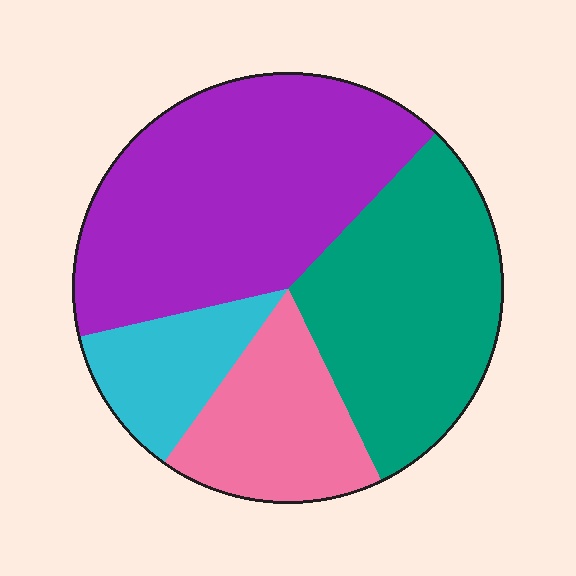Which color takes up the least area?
Cyan, at roughly 10%.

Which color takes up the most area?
Purple, at roughly 40%.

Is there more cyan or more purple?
Purple.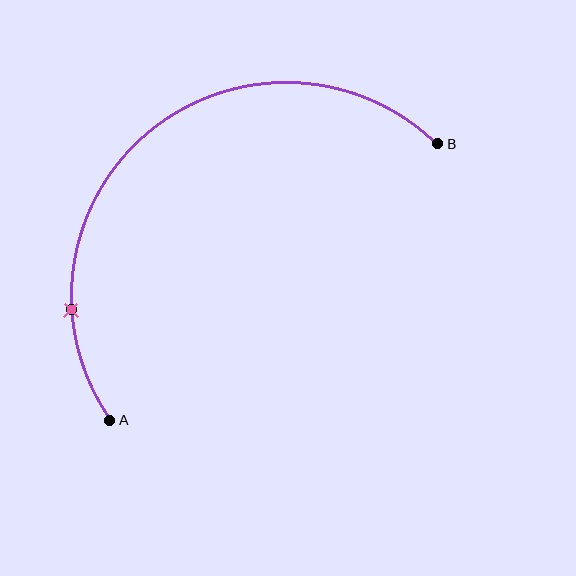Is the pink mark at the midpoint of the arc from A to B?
No. The pink mark lies on the arc but is closer to endpoint A. The arc midpoint would be at the point on the curve equidistant along the arc from both A and B.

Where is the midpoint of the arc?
The arc midpoint is the point on the curve farthest from the straight line joining A and B. It sits above and to the left of that line.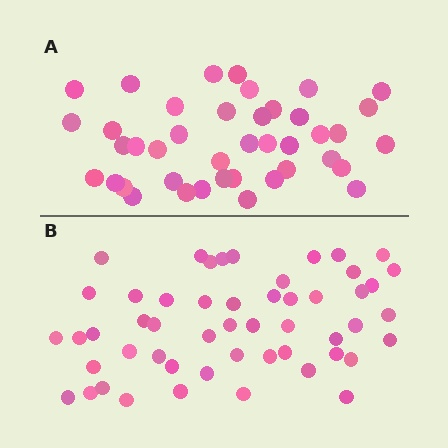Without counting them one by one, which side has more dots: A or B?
Region B (the bottom region) has more dots.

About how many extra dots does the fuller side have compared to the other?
Region B has roughly 12 or so more dots than region A.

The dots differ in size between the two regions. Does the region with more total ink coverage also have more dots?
No. Region A has more total ink coverage because its dots are larger, but region B actually contains more individual dots. Total area can be misleading — the number of items is what matters here.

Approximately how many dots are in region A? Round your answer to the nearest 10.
About 40 dots. (The exact count is 41, which rounds to 40.)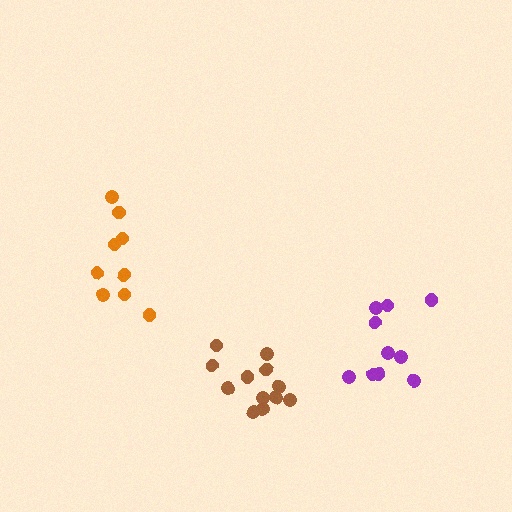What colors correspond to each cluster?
The clusters are colored: purple, brown, orange.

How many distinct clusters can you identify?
There are 3 distinct clusters.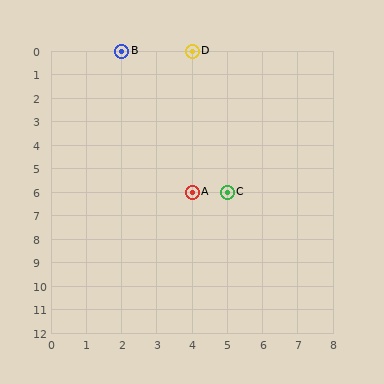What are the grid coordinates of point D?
Point D is at grid coordinates (4, 0).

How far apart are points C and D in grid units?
Points C and D are 1 column and 6 rows apart (about 6.1 grid units diagonally).